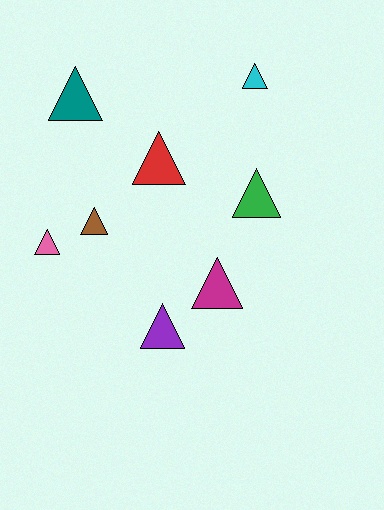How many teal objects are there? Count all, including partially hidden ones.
There is 1 teal object.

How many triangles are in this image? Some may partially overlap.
There are 8 triangles.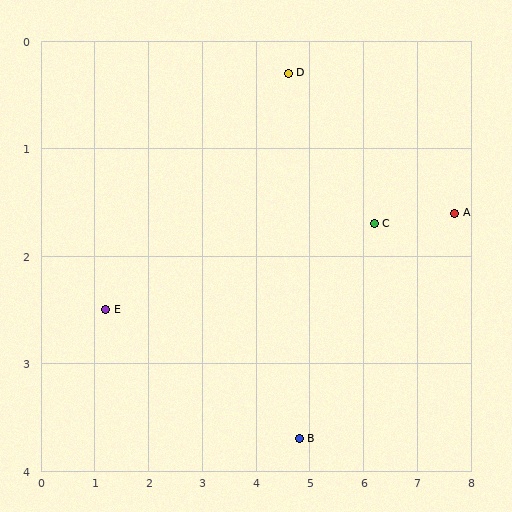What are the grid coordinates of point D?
Point D is at approximately (4.6, 0.3).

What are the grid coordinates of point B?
Point B is at approximately (4.8, 3.7).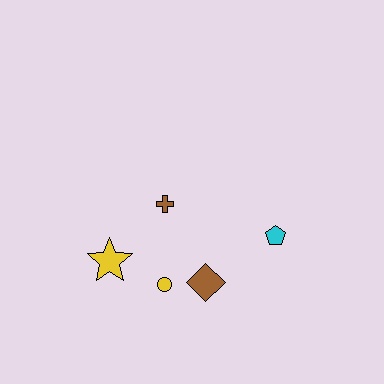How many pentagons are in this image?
There is 1 pentagon.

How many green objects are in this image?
There are no green objects.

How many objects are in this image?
There are 5 objects.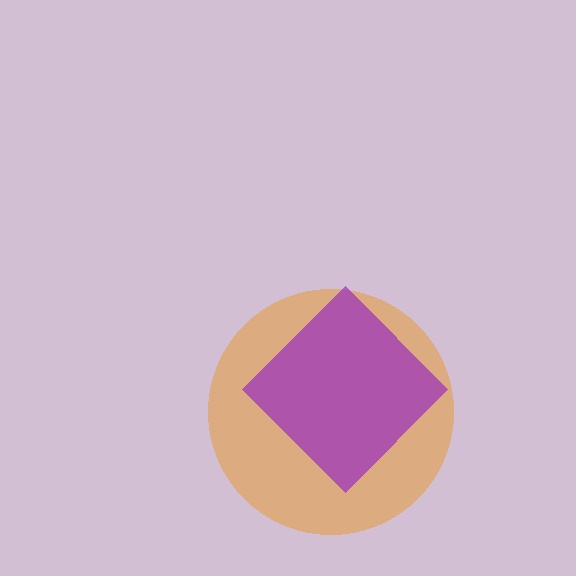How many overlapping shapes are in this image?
There are 2 overlapping shapes in the image.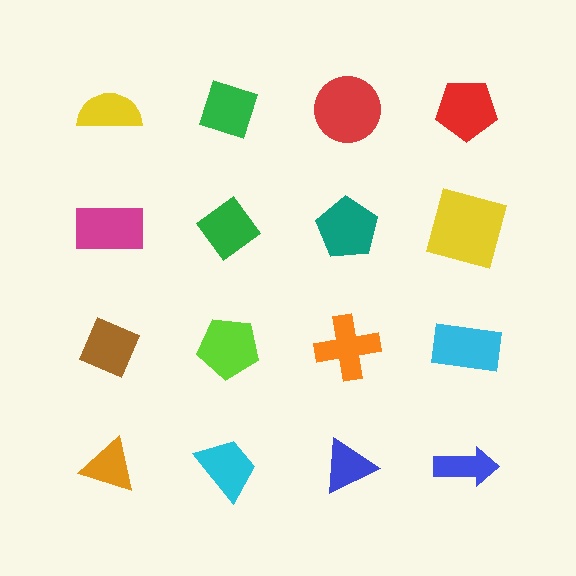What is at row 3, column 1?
A brown diamond.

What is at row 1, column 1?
A yellow semicircle.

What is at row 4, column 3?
A blue triangle.